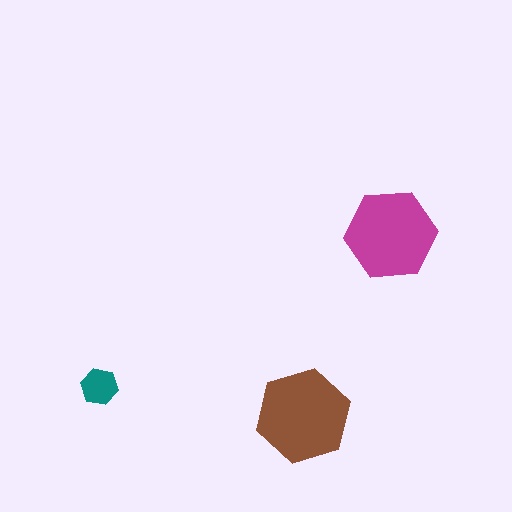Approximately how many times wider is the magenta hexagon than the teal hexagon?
About 2.5 times wider.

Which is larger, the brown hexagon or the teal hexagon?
The brown one.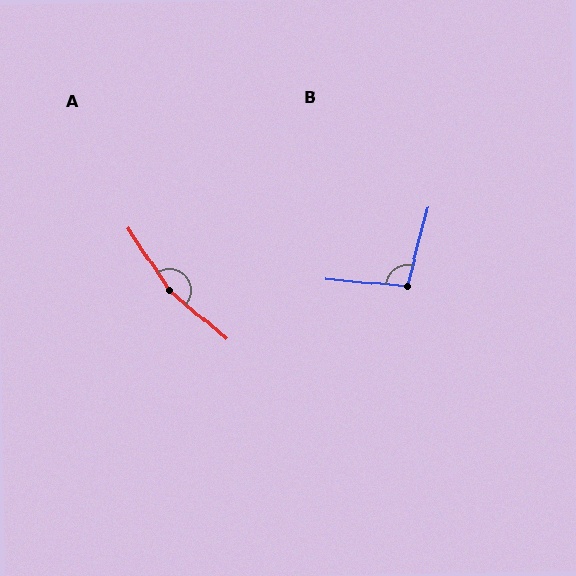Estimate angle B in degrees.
Approximately 100 degrees.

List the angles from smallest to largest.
B (100°), A (163°).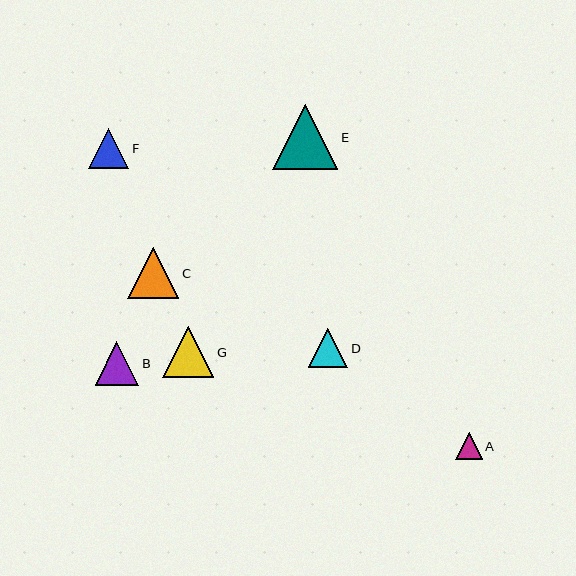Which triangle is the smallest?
Triangle A is the smallest with a size of approximately 26 pixels.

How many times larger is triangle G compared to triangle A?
Triangle G is approximately 2.0 times the size of triangle A.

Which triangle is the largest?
Triangle E is the largest with a size of approximately 65 pixels.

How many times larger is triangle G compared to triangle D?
Triangle G is approximately 1.3 times the size of triangle D.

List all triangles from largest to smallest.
From largest to smallest: E, G, C, B, F, D, A.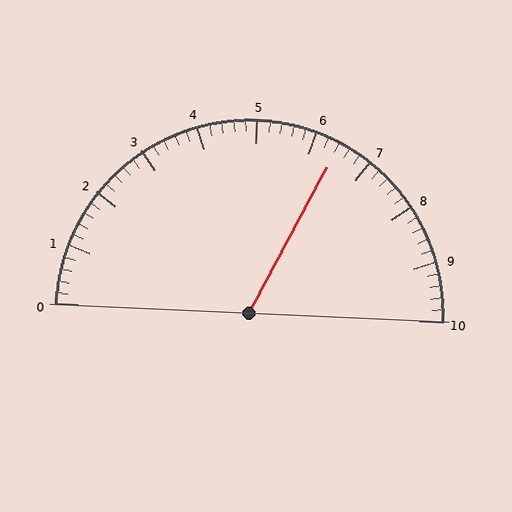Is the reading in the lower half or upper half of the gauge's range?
The reading is in the upper half of the range (0 to 10).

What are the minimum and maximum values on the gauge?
The gauge ranges from 0 to 10.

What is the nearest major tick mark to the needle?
The nearest major tick mark is 6.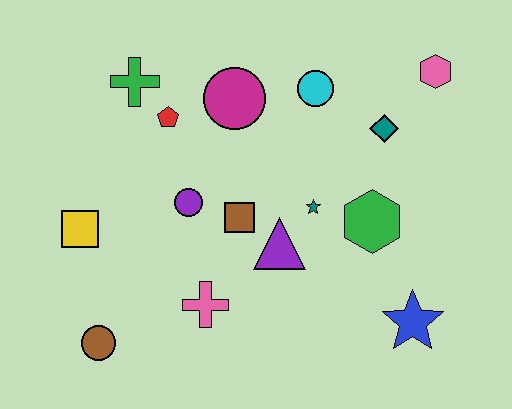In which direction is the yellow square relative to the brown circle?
The yellow square is above the brown circle.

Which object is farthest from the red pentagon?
The blue star is farthest from the red pentagon.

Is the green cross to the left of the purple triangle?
Yes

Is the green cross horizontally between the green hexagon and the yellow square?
Yes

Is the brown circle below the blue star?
Yes